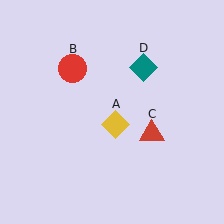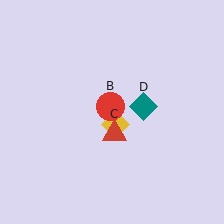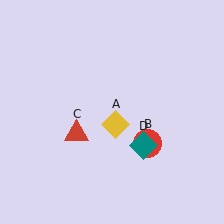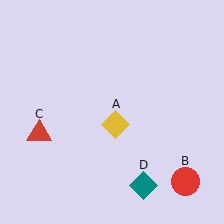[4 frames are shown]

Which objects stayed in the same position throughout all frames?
Yellow diamond (object A) remained stationary.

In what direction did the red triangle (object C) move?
The red triangle (object C) moved left.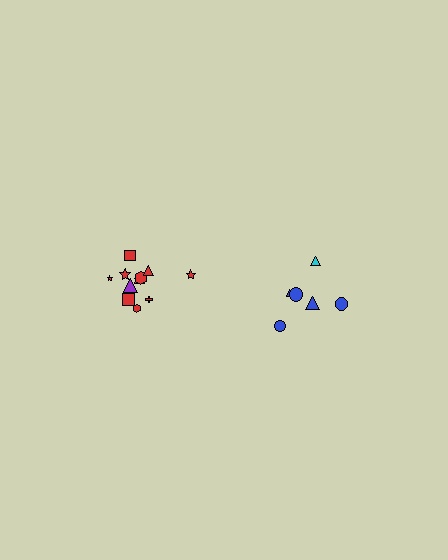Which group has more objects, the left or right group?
The left group.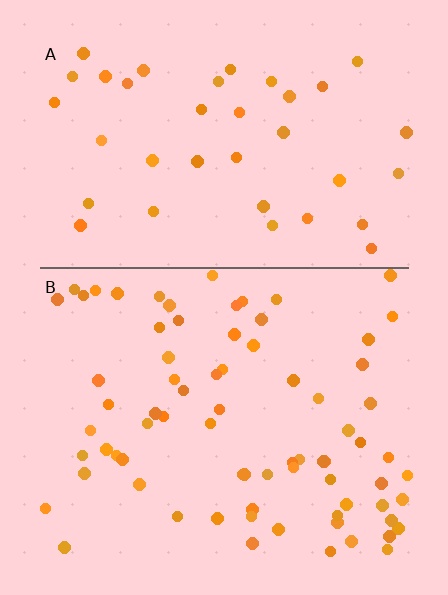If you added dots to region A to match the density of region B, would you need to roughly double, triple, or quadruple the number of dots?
Approximately double.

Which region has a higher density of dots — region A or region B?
B (the bottom).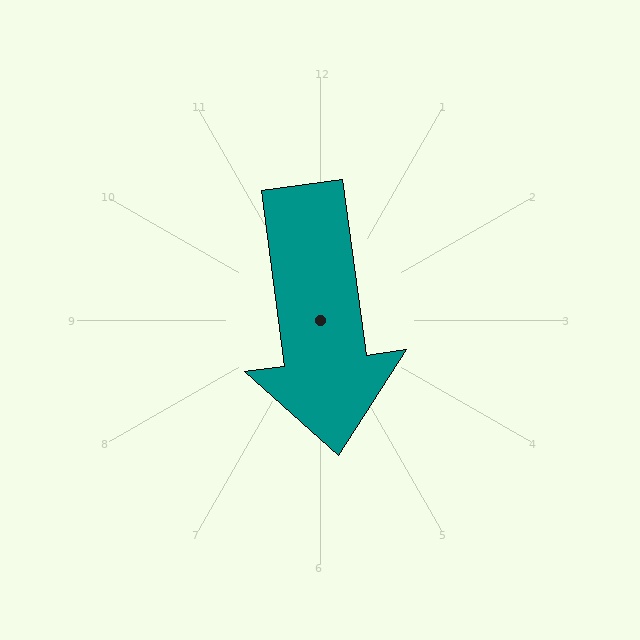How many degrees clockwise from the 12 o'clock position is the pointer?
Approximately 172 degrees.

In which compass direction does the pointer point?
South.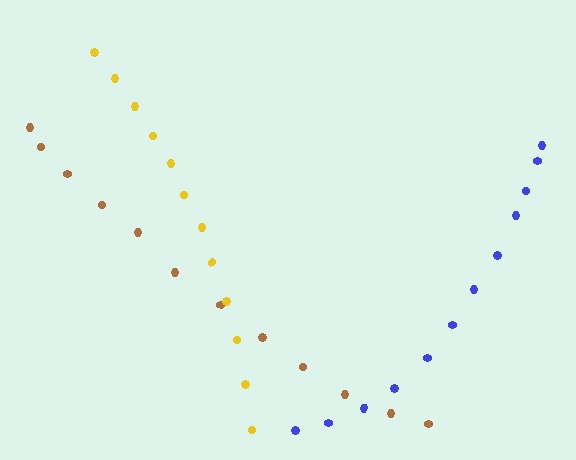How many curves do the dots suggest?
There are 3 distinct paths.